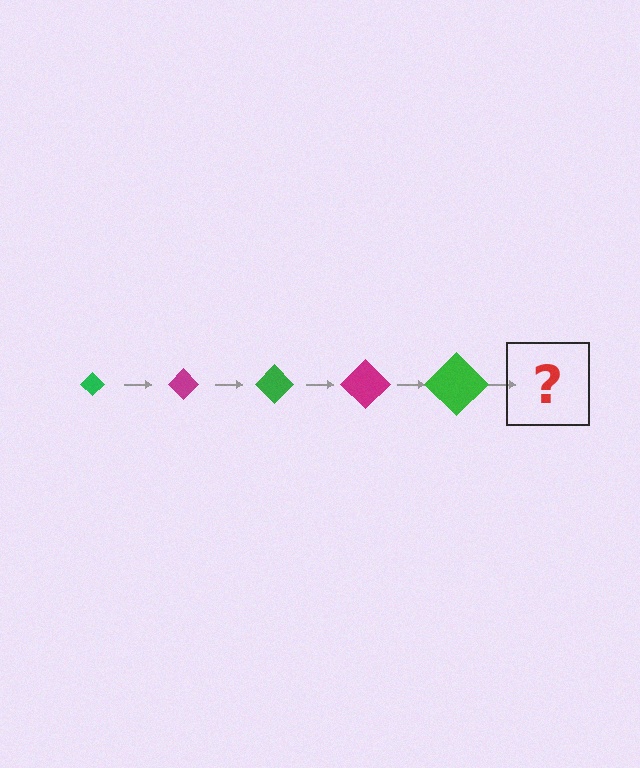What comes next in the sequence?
The next element should be a magenta diamond, larger than the previous one.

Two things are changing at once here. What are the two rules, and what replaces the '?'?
The two rules are that the diamond grows larger each step and the color cycles through green and magenta. The '?' should be a magenta diamond, larger than the previous one.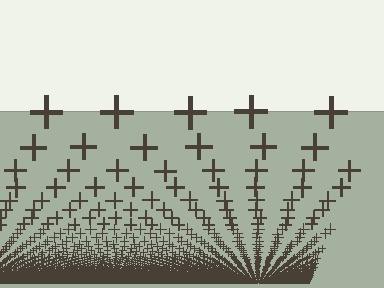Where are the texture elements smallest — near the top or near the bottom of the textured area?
Near the bottom.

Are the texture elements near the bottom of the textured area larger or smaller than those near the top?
Smaller. The gradient is inverted — elements near the bottom are smaller and denser.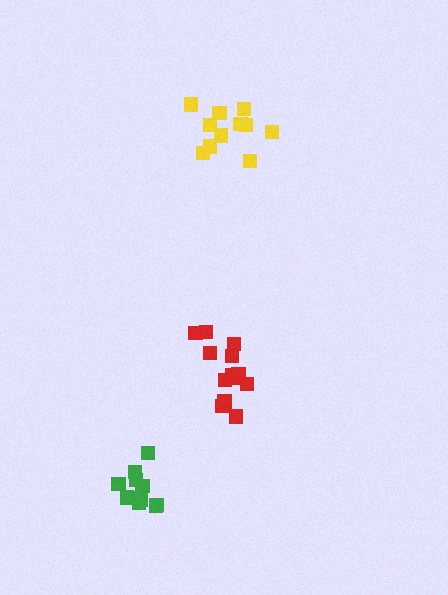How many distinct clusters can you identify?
There are 3 distinct clusters.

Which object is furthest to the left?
The green cluster is leftmost.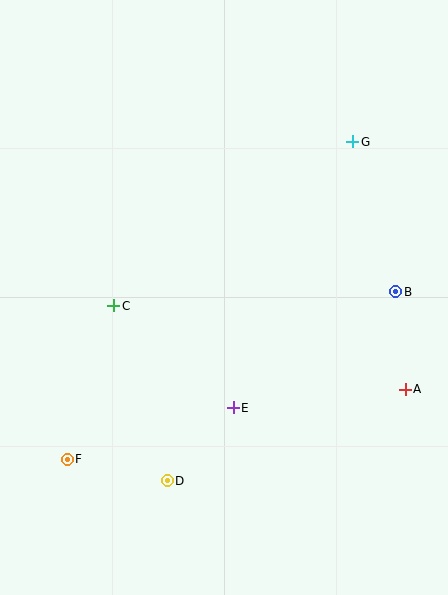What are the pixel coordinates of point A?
Point A is at (405, 389).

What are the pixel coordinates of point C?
Point C is at (114, 306).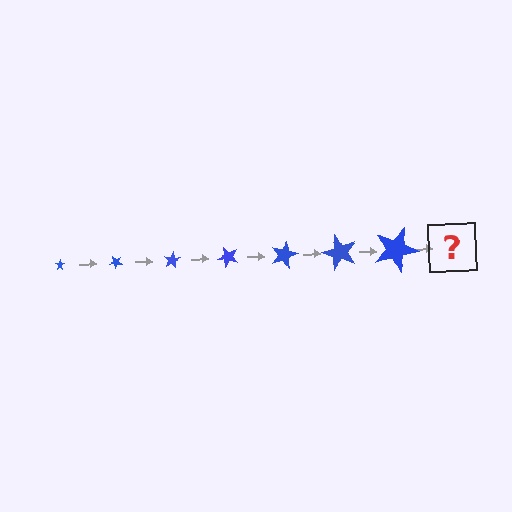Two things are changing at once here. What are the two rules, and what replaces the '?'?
The two rules are that the star grows larger each step and it rotates 40 degrees each step. The '?' should be a star, larger than the previous one and rotated 280 degrees from the start.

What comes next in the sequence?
The next element should be a star, larger than the previous one and rotated 280 degrees from the start.